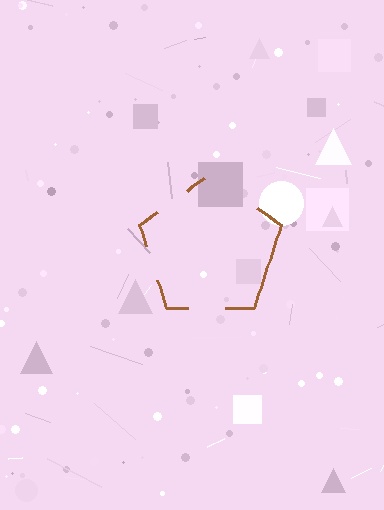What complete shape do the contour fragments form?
The contour fragments form a pentagon.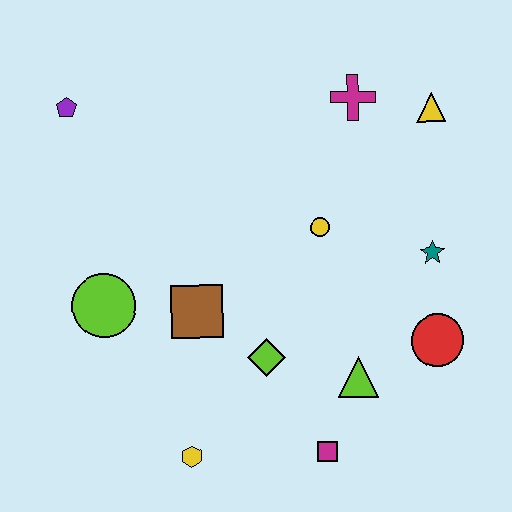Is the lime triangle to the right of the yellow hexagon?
Yes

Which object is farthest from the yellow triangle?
The yellow hexagon is farthest from the yellow triangle.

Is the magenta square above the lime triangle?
No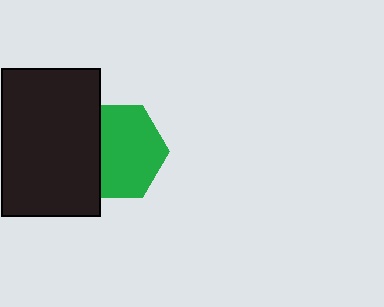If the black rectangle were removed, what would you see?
You would see the complete green hexagon.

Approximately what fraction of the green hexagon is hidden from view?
Roughly 32% of the green hexagon is hidden behind the black rectangle.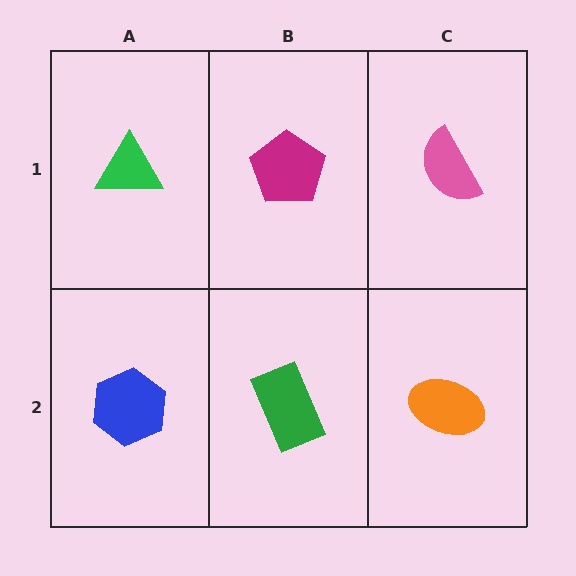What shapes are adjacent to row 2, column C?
A pink semicircle (row 1, column C), a green rectangle (row 2, column B).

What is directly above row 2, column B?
A magenta pentagon.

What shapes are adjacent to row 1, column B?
A green rectangle (row 2, column B), a green triangle (row 1, column A), a pink semicircle (row 1, column C).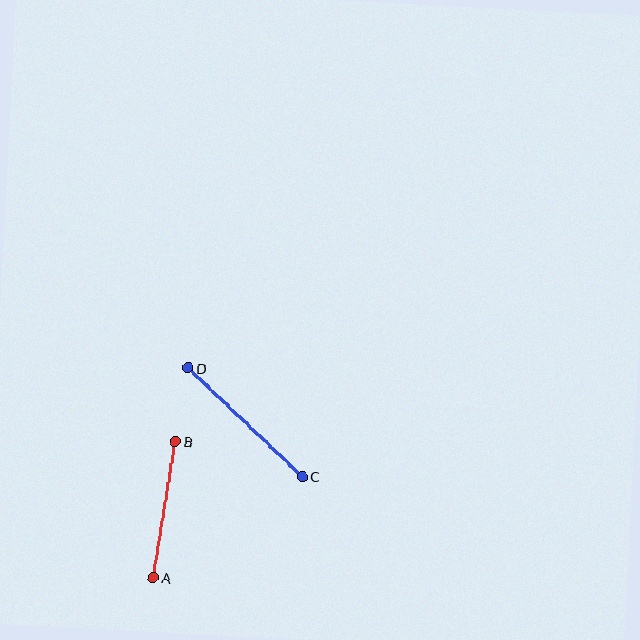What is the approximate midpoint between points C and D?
The midpoint is at approximately (245, 422) pixels.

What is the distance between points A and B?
The distance is approximately 138 pixels.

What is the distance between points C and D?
The distance is approximately 158 pixels.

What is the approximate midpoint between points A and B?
The midpoint is at approximately (164, 510) pixels.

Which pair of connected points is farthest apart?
Points C and D are farthest apart.